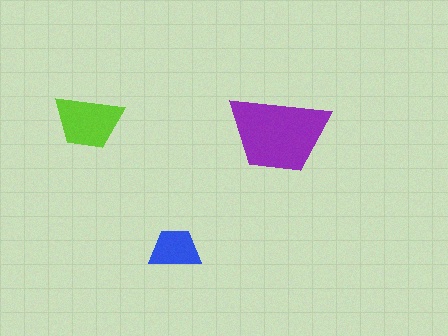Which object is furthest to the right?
The purple trapezoid is rightmost.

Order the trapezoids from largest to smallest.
the purple one, the lime one, the blue one.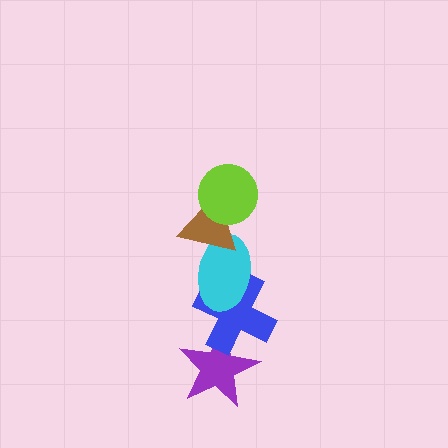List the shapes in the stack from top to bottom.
From top to bottom: the lime circle, the brown triangle, the cyan ellipse, the blue cross, the purple star.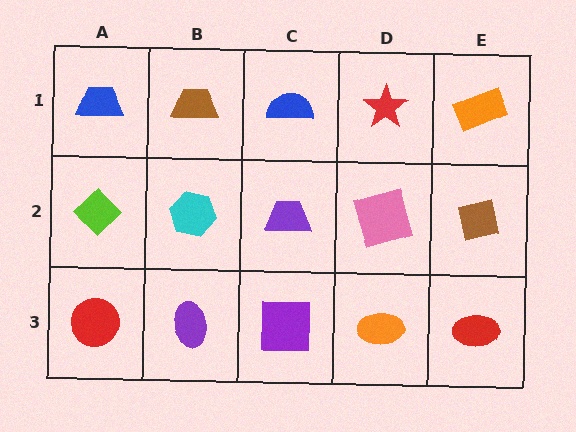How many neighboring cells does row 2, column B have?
4.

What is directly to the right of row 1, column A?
A brown trapezoid.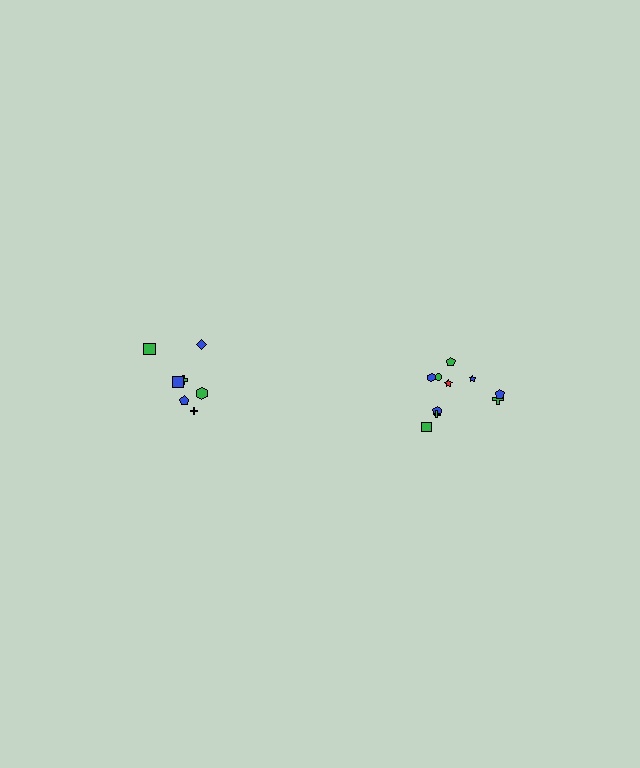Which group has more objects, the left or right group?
The right group.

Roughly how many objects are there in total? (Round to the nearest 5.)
Roughly 15 objects in total.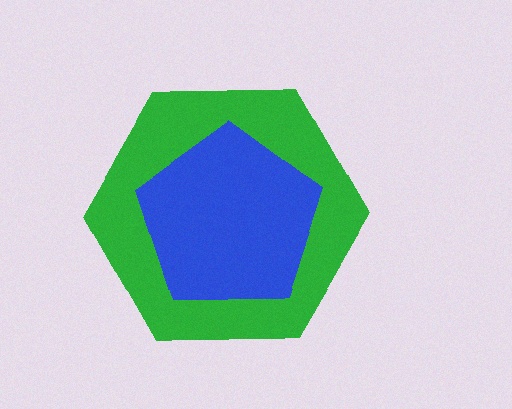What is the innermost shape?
The blue pentagon.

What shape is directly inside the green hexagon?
The blue pentagon.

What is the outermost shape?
The green hexagon.